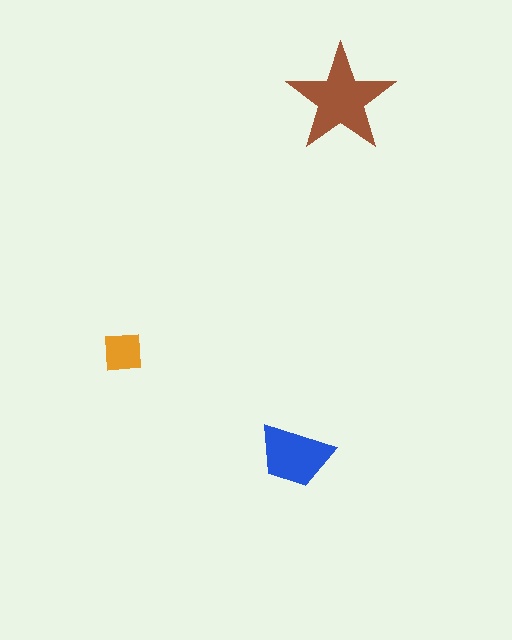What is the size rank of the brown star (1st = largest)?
1st.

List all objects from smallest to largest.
The orange square, the blue trapezoid, the brown star.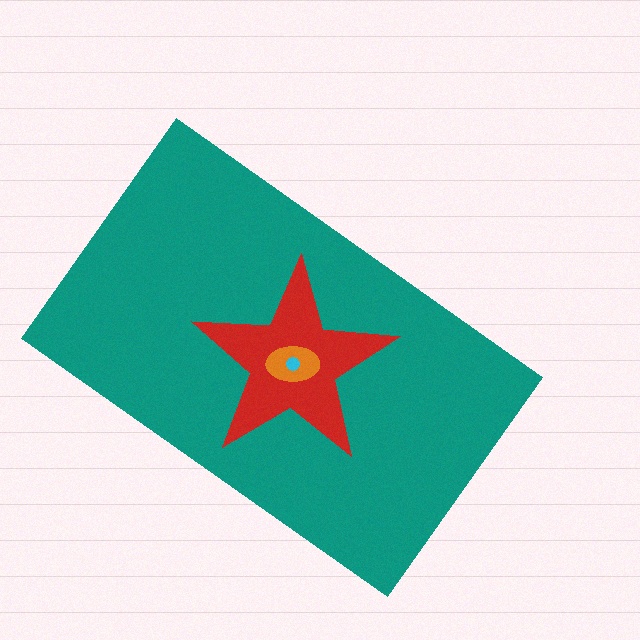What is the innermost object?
The cyan circle.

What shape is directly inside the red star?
The orange ellipse.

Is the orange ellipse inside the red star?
Yes.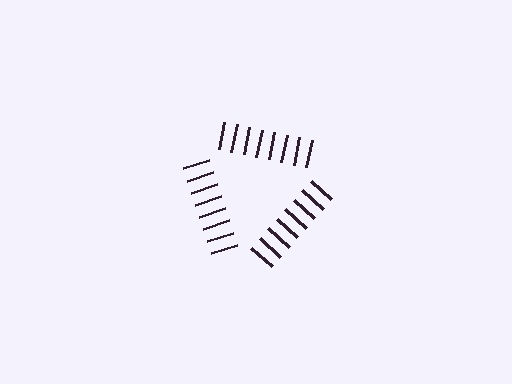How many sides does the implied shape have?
3 sides — the line-ends trace a triangle.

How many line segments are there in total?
24 — 8 along each of the 3 edges.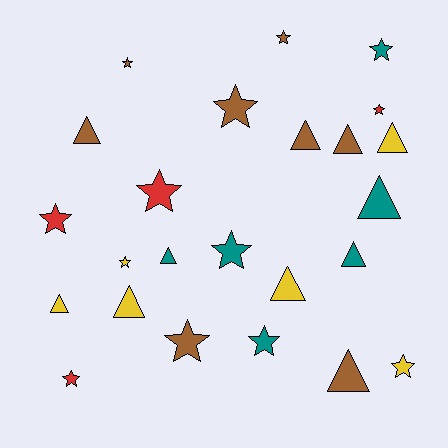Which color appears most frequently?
Brown, with 8 objects.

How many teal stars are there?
There are 3 teal stars.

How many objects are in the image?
There are 24 objects.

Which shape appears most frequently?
Star, with 13 objects.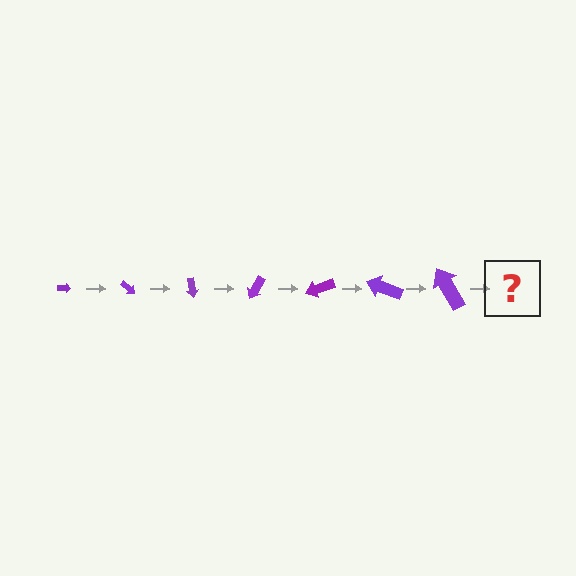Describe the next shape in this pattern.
It should be an arrow, larger than the previous one and rotated 280 degrees from the start.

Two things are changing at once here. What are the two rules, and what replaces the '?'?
The two rules are that the arrow grows larger each step and it rotates 40 degrees each step. The '?' should be an arrow, larger than the previous one and rotated 280 degrees from the start.